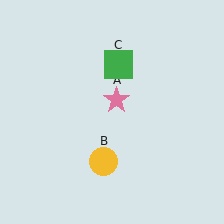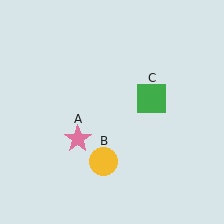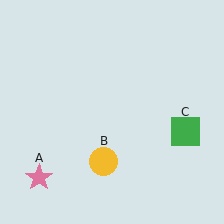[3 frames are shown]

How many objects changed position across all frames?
2 objects changed position: pink star (object A), green square (object C).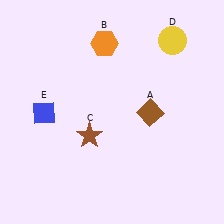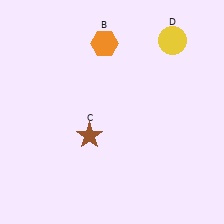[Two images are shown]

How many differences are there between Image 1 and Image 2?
There are 2 differences between the two images.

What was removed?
The blue diamond (E), the brown diamond (A) were removed in Image 2.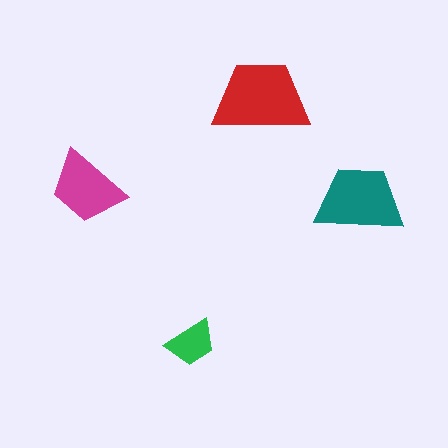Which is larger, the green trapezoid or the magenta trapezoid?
The magenta one.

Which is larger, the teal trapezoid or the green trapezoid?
The teal one.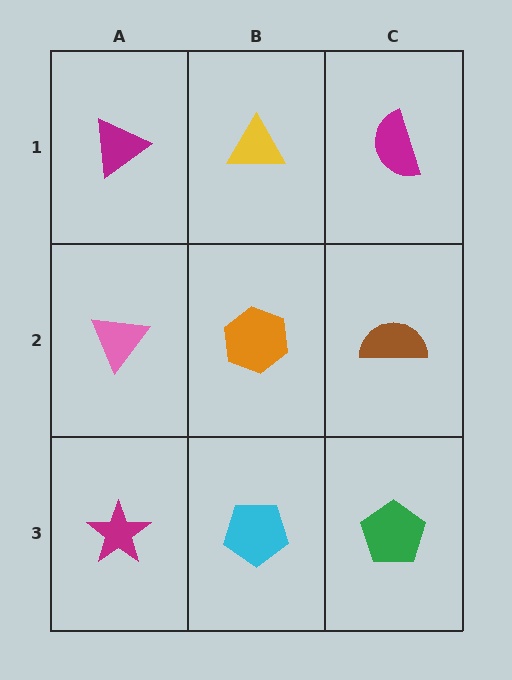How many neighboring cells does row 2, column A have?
3.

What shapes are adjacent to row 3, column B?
An orange hexagon (row 2, column B), a magenta star (row 3, column A), a green pentagon (row 3, column C).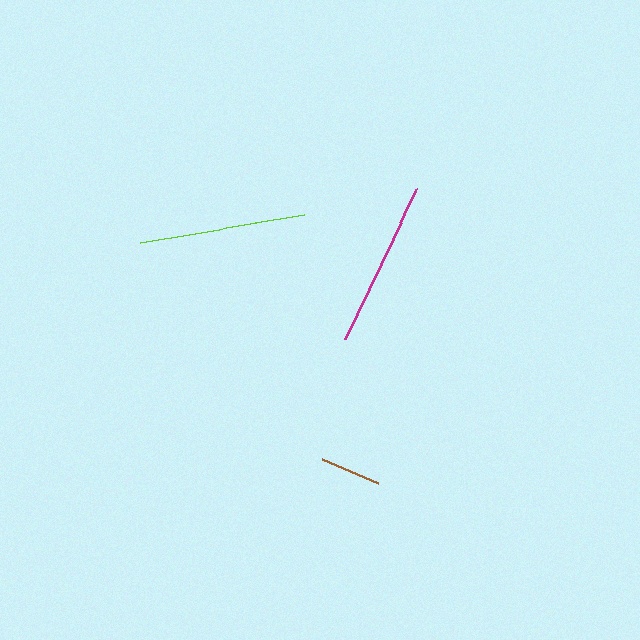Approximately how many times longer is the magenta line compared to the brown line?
The magenta line is approximately 2.7 times the length of the brown line.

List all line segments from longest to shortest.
From longest to shortest: lime, magenta, brown.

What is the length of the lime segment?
The lime segment is approximately 168 pixels long.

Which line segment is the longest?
The lime line is the longest at approximately 168 pixels.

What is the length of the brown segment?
The brown segment is approximately 61 pixels long.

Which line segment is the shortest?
The brown line is the shortest at approximately 61 pixels.